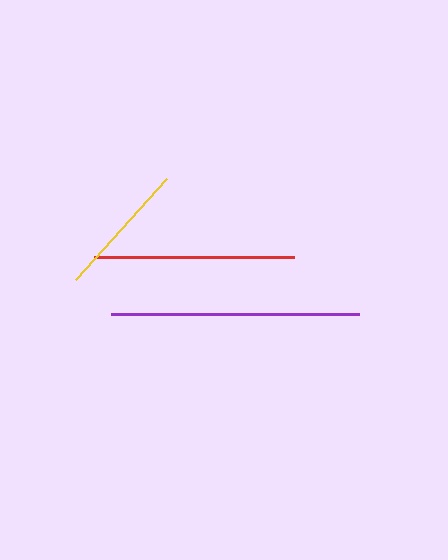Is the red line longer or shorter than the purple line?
The purple line is longer than the red line.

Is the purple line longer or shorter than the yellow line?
The purple line is longer than the yellow line.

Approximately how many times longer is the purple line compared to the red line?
The purple line is approximately 1.2 times the length of the red line.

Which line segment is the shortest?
The yellow line is the shortest at approximately 136 pixels.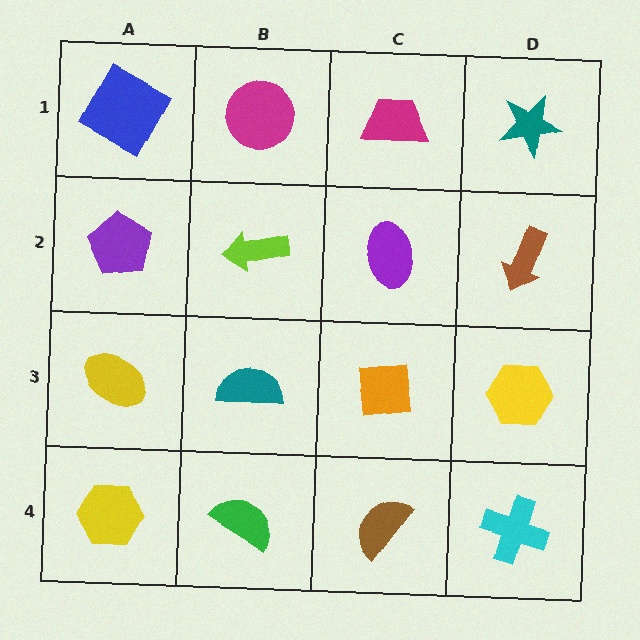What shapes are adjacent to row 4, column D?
A yellow hexagon (row 3, column D), a brown semicircle (row 4, column C).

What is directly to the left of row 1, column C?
A magenta circle.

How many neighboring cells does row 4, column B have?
3.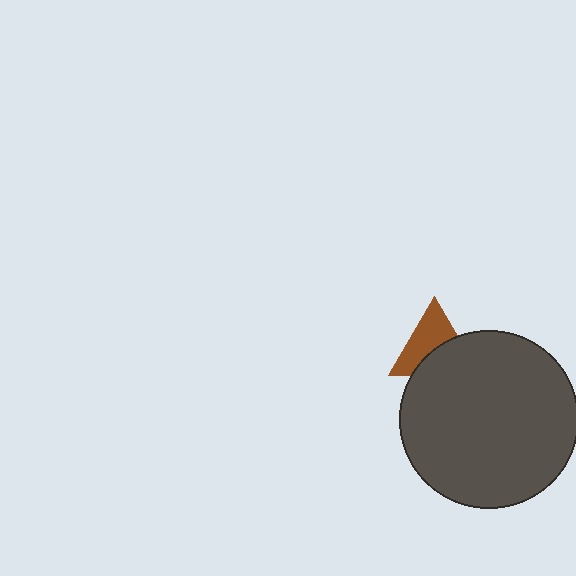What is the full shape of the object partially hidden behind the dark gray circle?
The partially hidden object is a brown triangle.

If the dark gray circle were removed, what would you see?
You would see the complete brown triangle.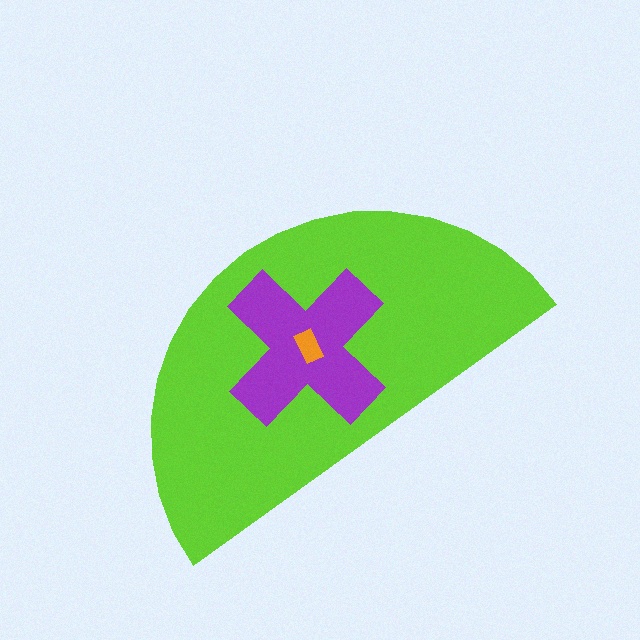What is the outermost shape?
The lime semicircle.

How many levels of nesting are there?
3.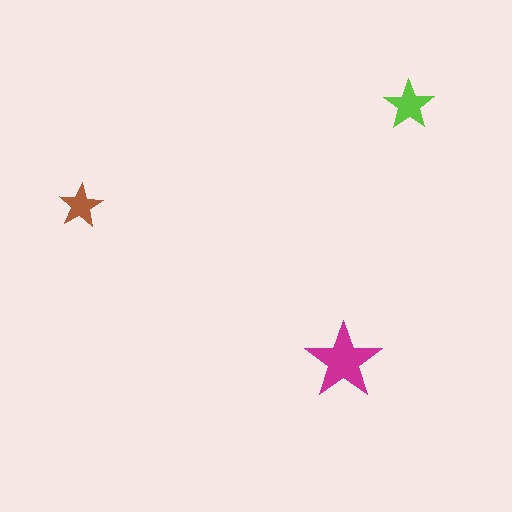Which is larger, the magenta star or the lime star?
The magenta one.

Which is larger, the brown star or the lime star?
The lime one.